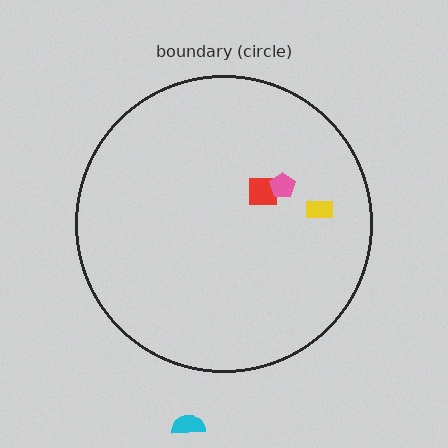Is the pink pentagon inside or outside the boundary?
Inside.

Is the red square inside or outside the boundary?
Inside.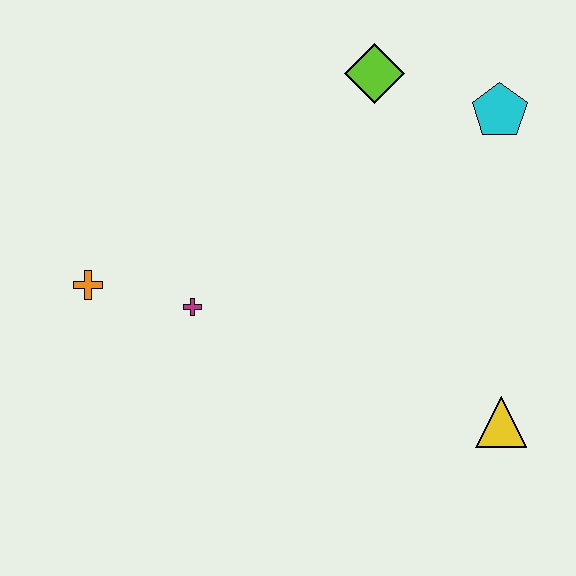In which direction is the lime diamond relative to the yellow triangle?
The lime diamond is above the yellow triangle.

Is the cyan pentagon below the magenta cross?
No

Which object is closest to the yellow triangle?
The cyan pentagon is closest to the yellow triangle.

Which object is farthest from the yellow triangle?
The orange cross is farthest from the yellow triangle.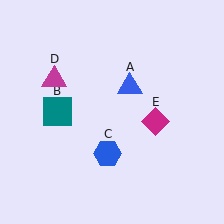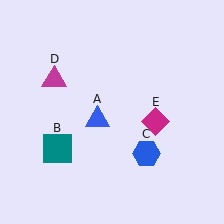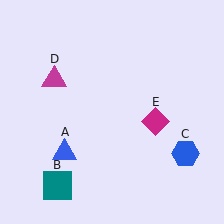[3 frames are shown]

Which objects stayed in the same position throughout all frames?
Magenta triangle (object D) and magenta diamond (object E) remained stationary.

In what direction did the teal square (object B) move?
The teal square (object B) moved down.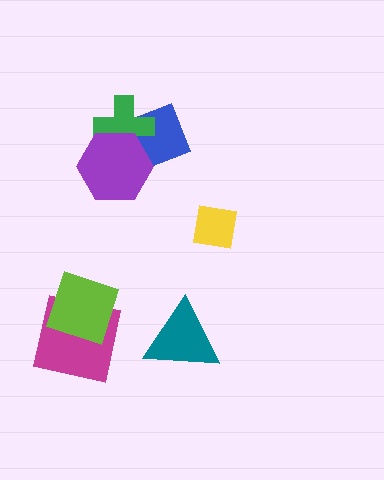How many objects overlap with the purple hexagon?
2 objects overlap with the purple hexagon.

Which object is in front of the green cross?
The purple hexagon is in front of the green cross.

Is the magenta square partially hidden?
Yes, it is partially covered by another shape.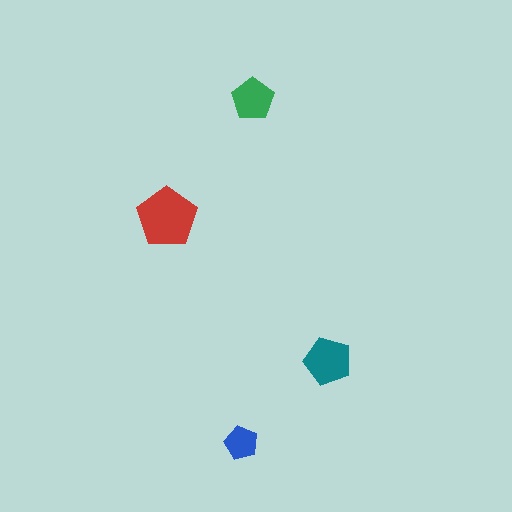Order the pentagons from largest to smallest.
the red one, the teal one, the green one, the blue one.